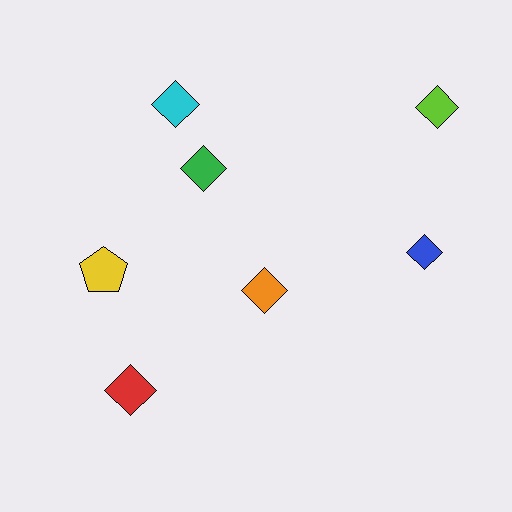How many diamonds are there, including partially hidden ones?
There are 6 diamonds.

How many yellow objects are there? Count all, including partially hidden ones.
There is 1 yellow object.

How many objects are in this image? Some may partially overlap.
There are 7 objects.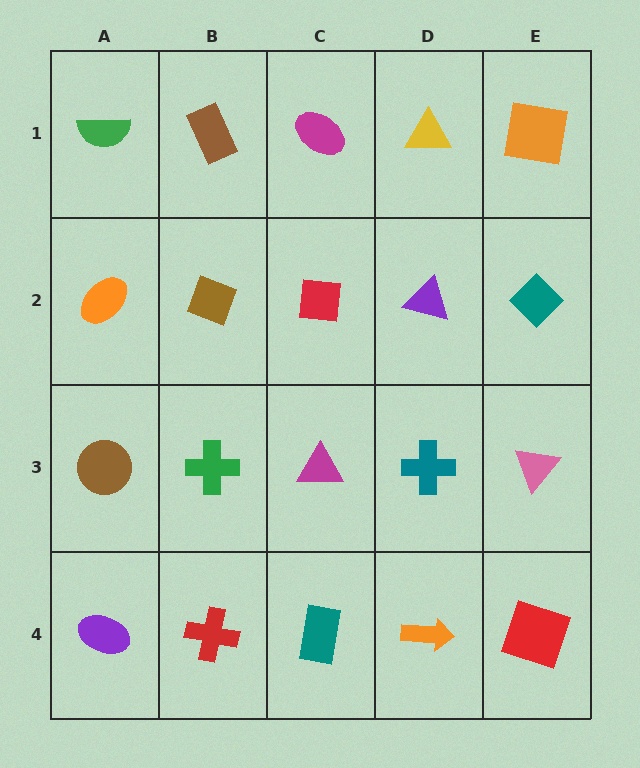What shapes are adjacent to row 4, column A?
A brown circle (row 3, column A), a red cross (row 4, column B).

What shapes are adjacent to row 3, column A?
An orange ellipse (row 2, column A), a purple ellipse (row 4, column A), a green cross (row 3, column B).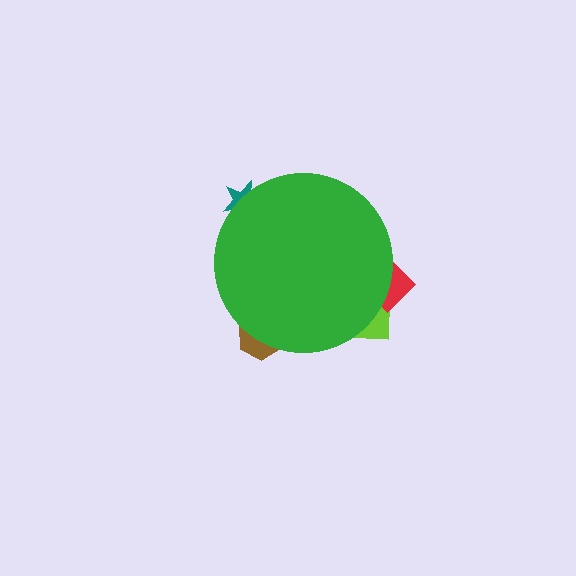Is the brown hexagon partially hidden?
Yes, the brown hexagon is partially hidden behind the green circle.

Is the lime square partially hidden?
Yes, the lime square is partially hidden behind the green circle.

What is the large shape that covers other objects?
A green circle.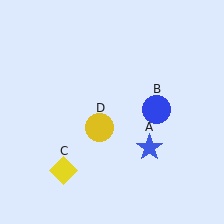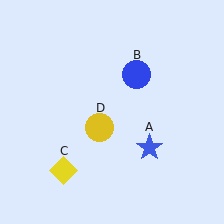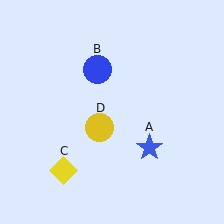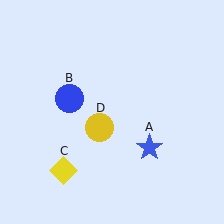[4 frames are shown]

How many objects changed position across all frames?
1 object changed position: blue circle (object B).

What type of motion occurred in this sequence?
The blue circle (object B) rotated counterclockwise around the center of the scene.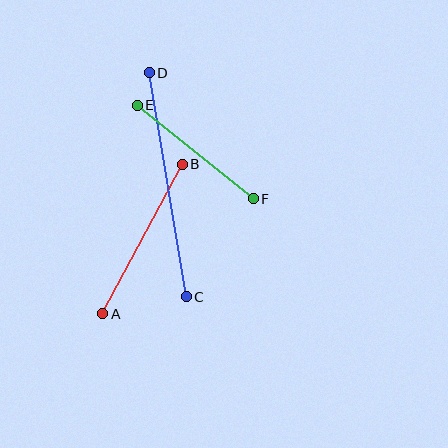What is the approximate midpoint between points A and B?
The midpoint is at approximately (142, 239) pixels.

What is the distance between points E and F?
The distance is approximately 149 pixels.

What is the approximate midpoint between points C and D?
The midpoint is at approximately (168, 185) pixels.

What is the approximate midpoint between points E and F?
The midpoint is at approximately (195, 152) pixels.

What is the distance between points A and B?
The distance is approximately 169 pixels.